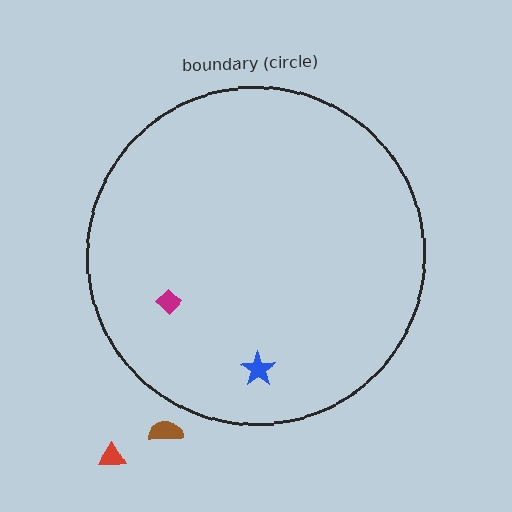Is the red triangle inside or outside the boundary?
Outside.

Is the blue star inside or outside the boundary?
Inside.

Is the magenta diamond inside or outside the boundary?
Inside.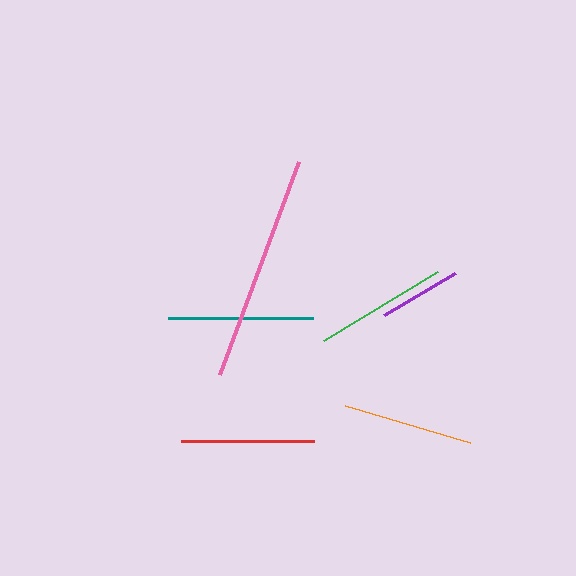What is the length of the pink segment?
The pink segment is approximately 227 pixels long.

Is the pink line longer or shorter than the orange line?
The pink line is longer than the orange line.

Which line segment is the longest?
The pink line is the longest at approximately 227 pixels.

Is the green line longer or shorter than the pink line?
The pink line is longer than the green line.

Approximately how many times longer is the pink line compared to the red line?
The pink line is approximately 1.7 times the length of the red line.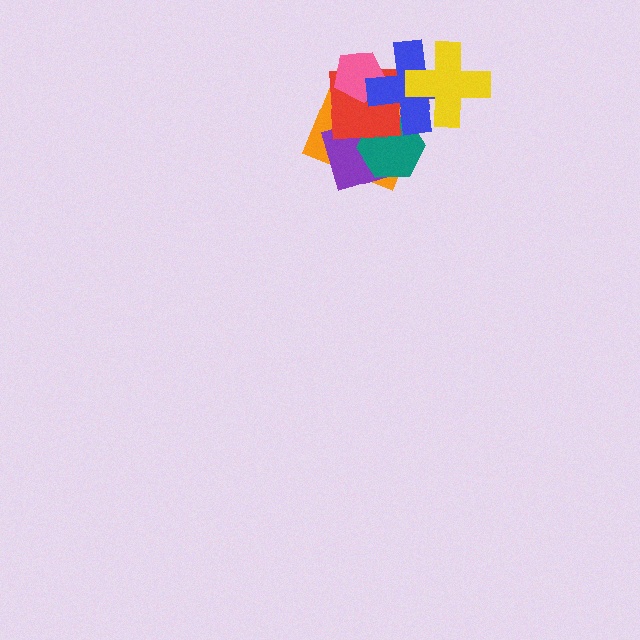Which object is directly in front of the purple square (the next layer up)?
The teal hexagon is directly in front of the purple square.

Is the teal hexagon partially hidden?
Yes, it is partially covered by another shape.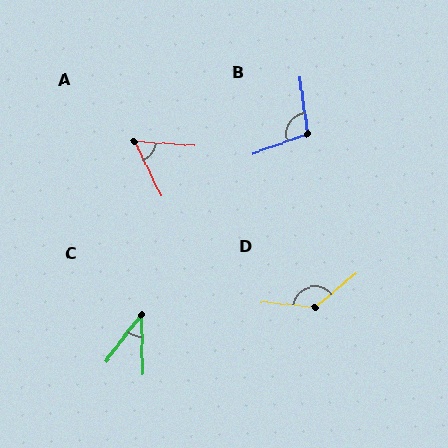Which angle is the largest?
D, at approximately 134 degrees.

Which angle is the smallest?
C, at approximately 38 degrees.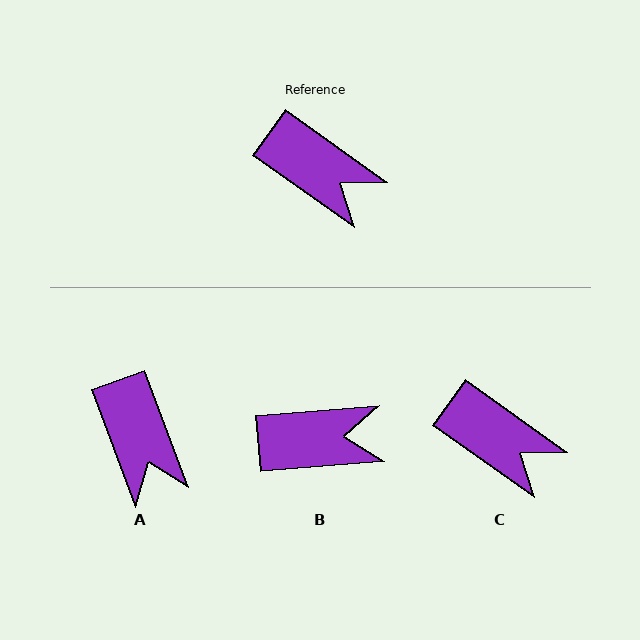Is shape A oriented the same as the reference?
No, it is off by about 34 degrees.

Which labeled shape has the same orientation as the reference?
C.